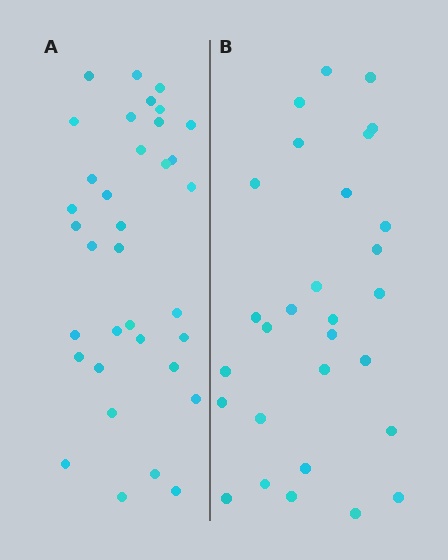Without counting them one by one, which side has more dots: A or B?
Region A (the left region) has more dots.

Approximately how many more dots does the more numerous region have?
Region A has about 6 more dots than region B.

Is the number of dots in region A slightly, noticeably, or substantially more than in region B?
Region A has only slightly more — the two regions are fairly close. The ratio is roughly 1.2 to 1.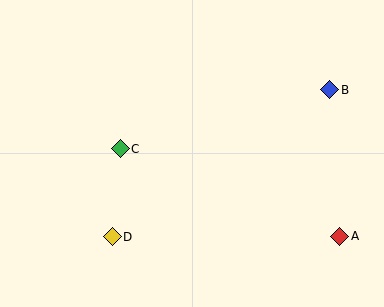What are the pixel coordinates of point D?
Point D is at (112, 237).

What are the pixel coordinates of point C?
Point C is at (120, 149).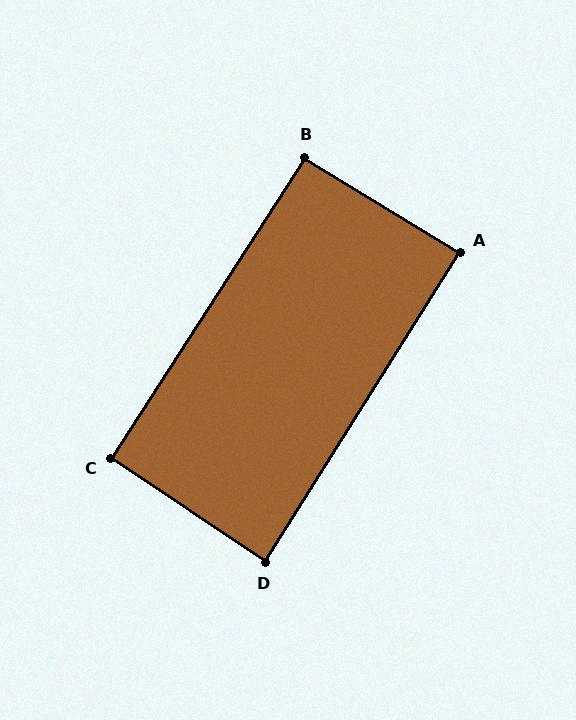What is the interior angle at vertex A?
Approximately 89 degrees (approximately right).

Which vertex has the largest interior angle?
B, at approximately 91 degrees.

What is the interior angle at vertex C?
Approximately 91 degrees (approximately right).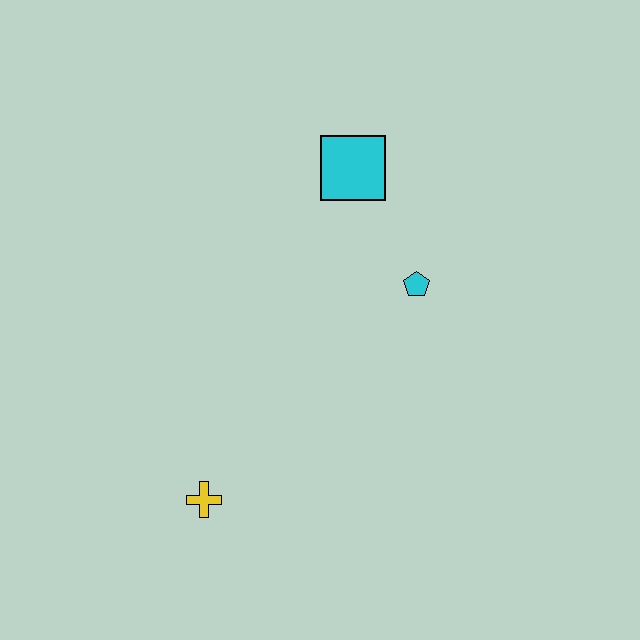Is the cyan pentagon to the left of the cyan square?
No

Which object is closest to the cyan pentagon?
The cyan square is closest to the cyan pentagon.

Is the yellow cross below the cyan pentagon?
Yes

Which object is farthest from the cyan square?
The yellow cross is farthest from the cyan square.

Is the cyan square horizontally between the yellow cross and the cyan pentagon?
Yes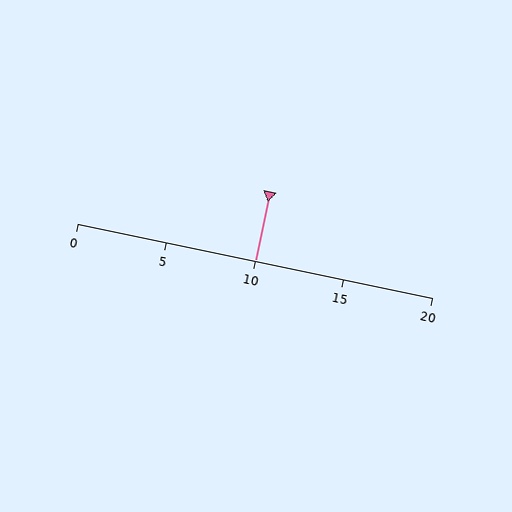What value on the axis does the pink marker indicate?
The marker indicates approximately 10.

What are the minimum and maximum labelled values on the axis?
The axis runs from 0 to 20.